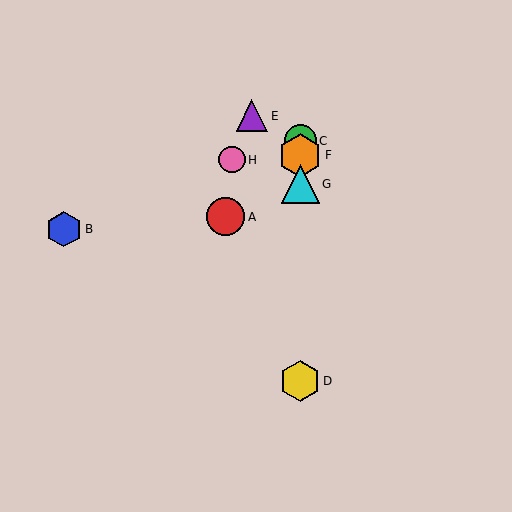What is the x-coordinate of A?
Object A is at x≈226.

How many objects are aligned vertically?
4 objects (C, D, F, G) are aligned vertically.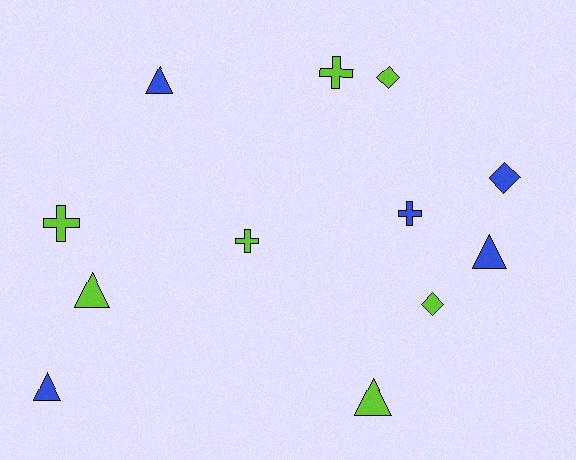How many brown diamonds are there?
There are no brown diamonds.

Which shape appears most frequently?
Triangle, with 5 objects.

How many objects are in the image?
There are 12 objects.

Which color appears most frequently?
Lime, with 7 objects.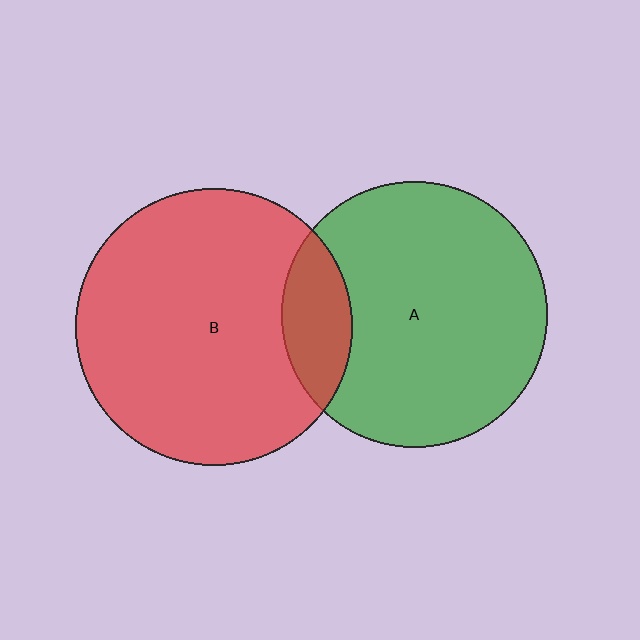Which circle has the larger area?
Circle B (red).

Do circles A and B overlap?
Yes.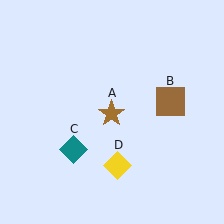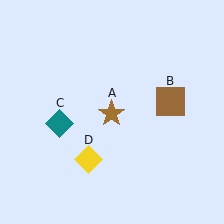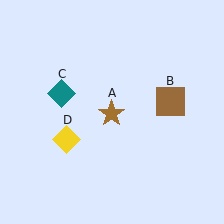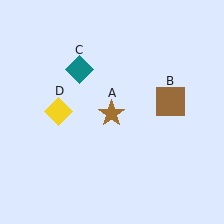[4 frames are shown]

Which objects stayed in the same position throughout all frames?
Brown star (object A) and brown square (object B) remained stationary.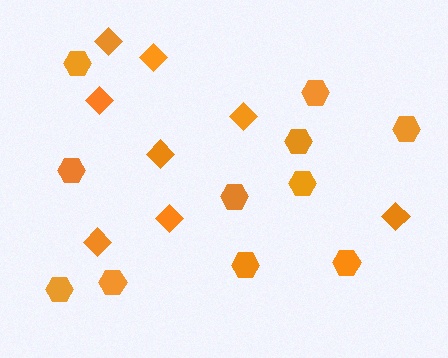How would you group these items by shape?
There are 2 groups: one group of hexagons (11) and one group of diamonds (8).